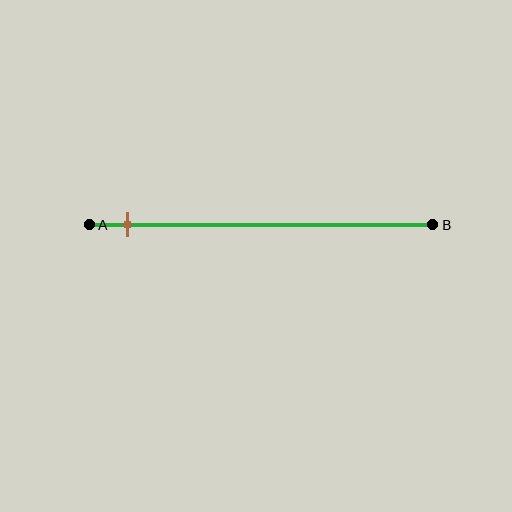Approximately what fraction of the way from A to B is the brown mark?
The brown mark is approximately 10% of the way from A to B.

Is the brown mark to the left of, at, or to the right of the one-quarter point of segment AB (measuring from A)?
The brown mark is to the left of the one-quarter point of segment AB.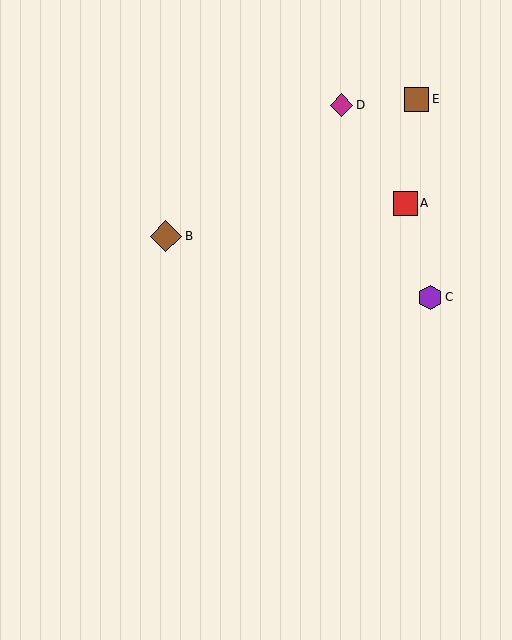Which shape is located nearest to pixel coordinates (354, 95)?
The magenta diamond (labeled D) at (341, 105) is nearest to that location.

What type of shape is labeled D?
Shape D is a magenta diamond.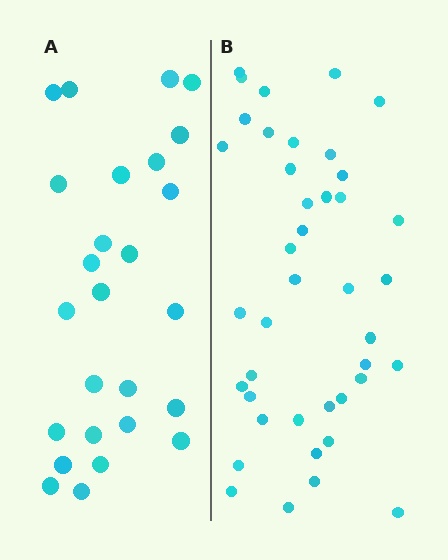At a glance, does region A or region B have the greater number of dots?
Region B (the right region) has more dots.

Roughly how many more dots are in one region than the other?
Region B has approximately 15 more dots than region A.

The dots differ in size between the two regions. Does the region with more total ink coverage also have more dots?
No. Region A has more total ink coverage because its dots are larger, but region B actually contains more individual dots. Total area can be misleading — the number of items is what matters here.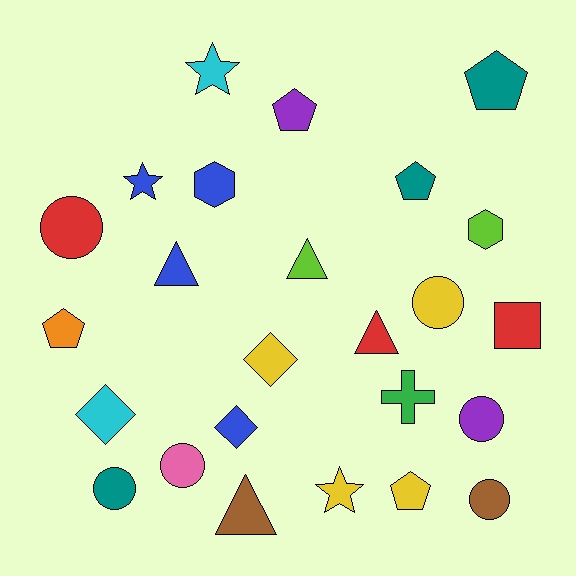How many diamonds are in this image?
There are 3 diamonds.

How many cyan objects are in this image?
There are 2 cyan objects.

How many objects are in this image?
There are 25 objects.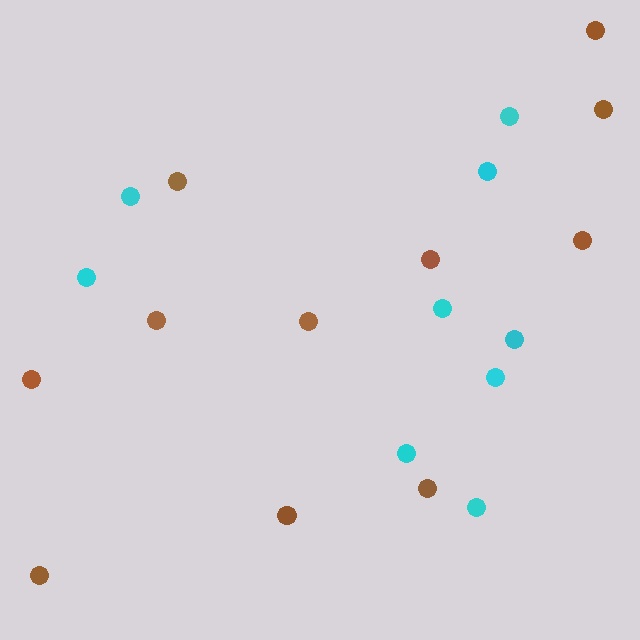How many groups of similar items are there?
There are 2 groups: one group of cyan circles (9) and one group of brown circles (11).